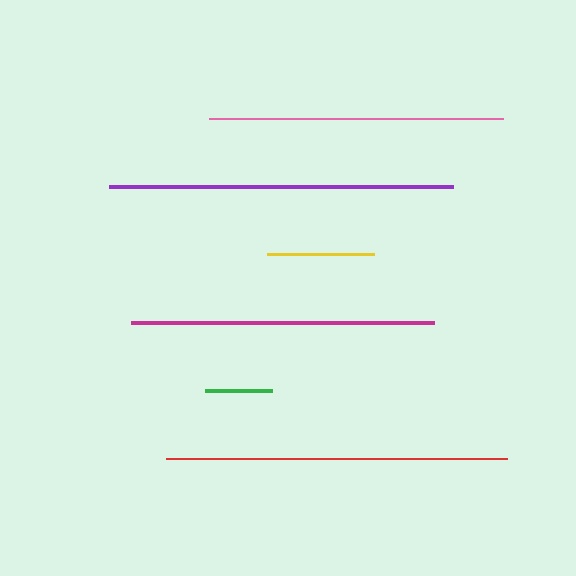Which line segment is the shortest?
The green line is the shortest at approximately 67 pixels.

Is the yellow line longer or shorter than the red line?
The red line is longer than the yellow line.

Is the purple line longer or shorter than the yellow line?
The purple line is longer than the yellow line.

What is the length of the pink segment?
The pink segment is approximately 293 pixels long.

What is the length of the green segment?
The green segment is approximately 67 pixels long.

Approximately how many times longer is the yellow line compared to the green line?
The yellow line is approximately 1.6 times the length of the green line.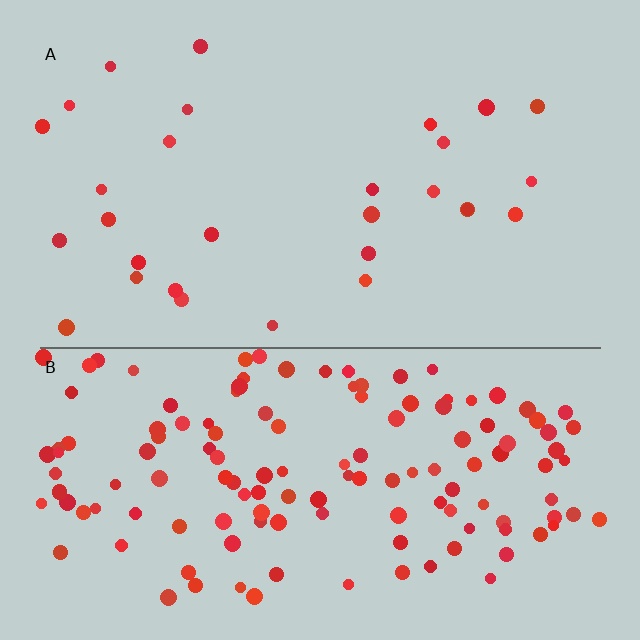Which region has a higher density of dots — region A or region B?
B (the bottom).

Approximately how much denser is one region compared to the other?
Approximately 4.8× — region B over region A.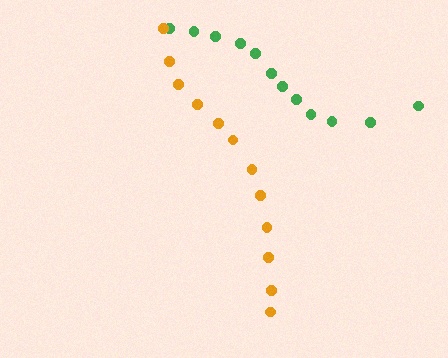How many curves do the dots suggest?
There are 2 distinct paths.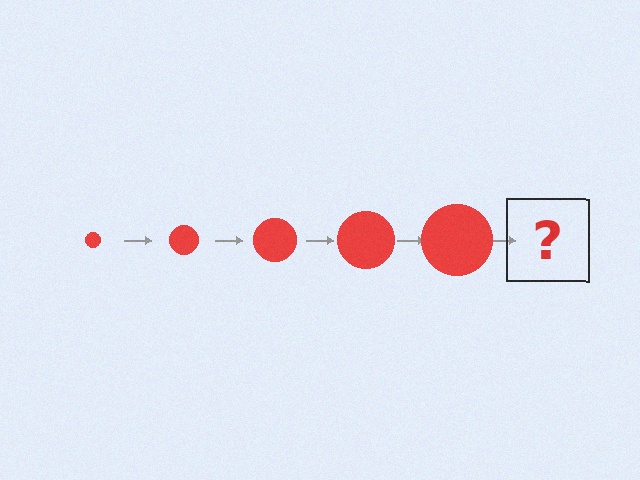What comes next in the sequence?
The next element should be a red circle, larger than the previous one.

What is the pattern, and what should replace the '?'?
The pattern is that the circle gets progressively larger each step. The '?' should be a red circle, larger than the previous one.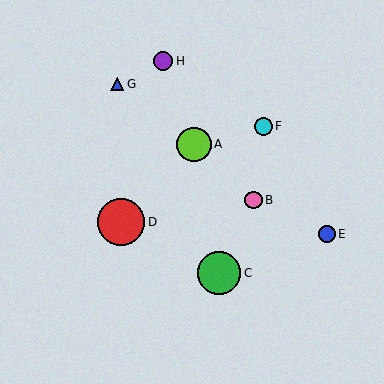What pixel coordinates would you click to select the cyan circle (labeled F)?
Click at (263, 126) to select the cyan circle F.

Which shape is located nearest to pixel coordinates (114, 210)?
The red circle (labeled D) at (121, 222) is nearest to that location.